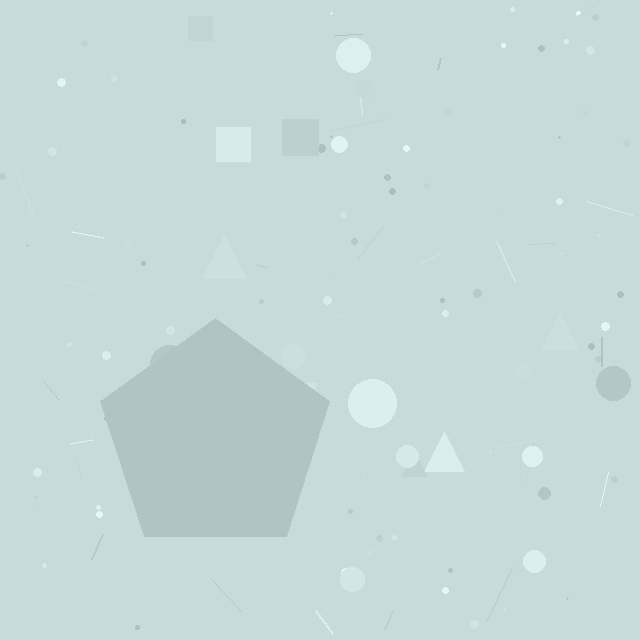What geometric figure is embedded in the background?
A pentagon is embedded in the background.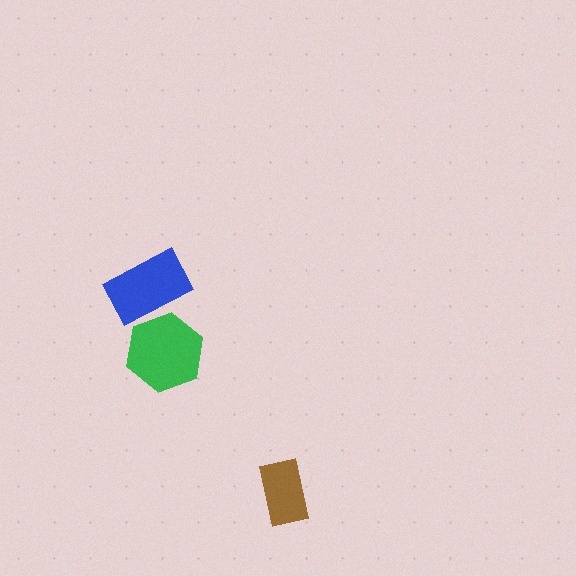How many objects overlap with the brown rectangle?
0 objects overlap with the brown rectangle.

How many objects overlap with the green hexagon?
1 object overlaps with the green hexagon.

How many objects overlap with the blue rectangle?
1 object overlaps with the blue rectangle.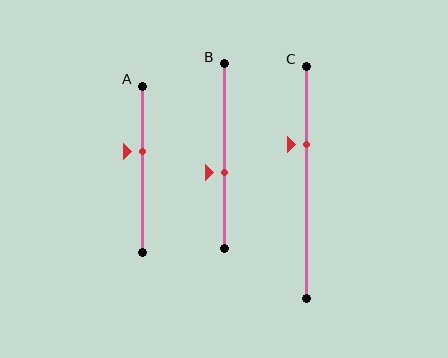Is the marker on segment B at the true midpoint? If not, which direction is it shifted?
No, the marker on segment B is shifted downward by about 9% of the segment length.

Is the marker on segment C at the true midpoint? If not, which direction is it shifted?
No, the marker on segment C is shifted upward by about 16% of the segment length.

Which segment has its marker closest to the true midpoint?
Segment B has its marker closest to the true midpoint.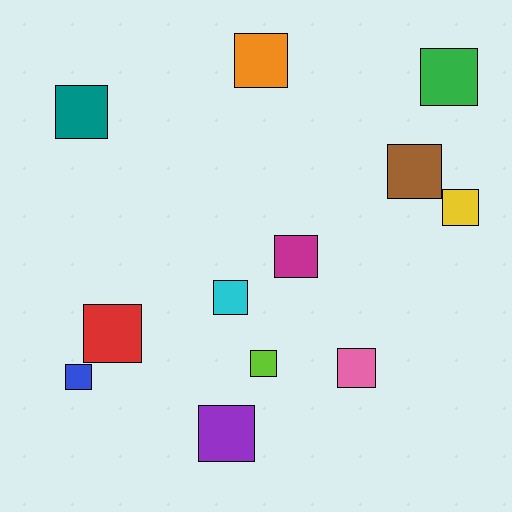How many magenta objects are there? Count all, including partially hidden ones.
There is 1 magenta object.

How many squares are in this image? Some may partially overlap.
There are 12 squares.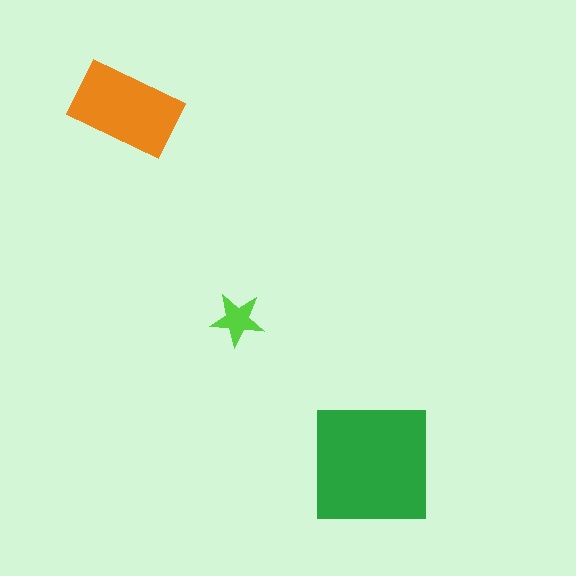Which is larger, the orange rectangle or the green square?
The green square.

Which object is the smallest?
The lime star.